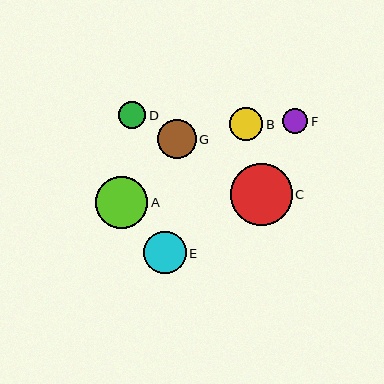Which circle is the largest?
Circle C is the largest with a size of approximately 62 pixels.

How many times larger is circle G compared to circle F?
Circle G is approximately 1.5 times the size of circle F.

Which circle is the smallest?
Circle F is the smallest with a size of approximately 25 pixels.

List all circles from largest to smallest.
From largest to smallest: C, A, E, G, B, D, F.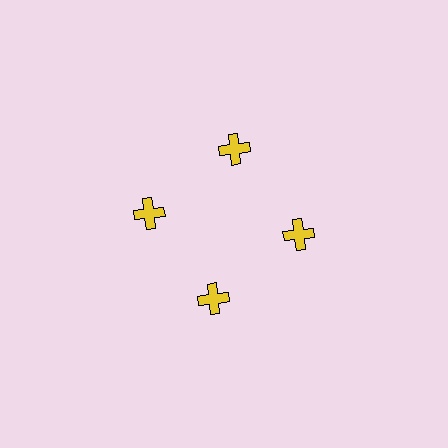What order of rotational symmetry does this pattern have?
This pattern has 4-fold rotational symmetry.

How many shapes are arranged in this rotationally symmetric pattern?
There are 4 shapes, arranged in 4 groups of 1.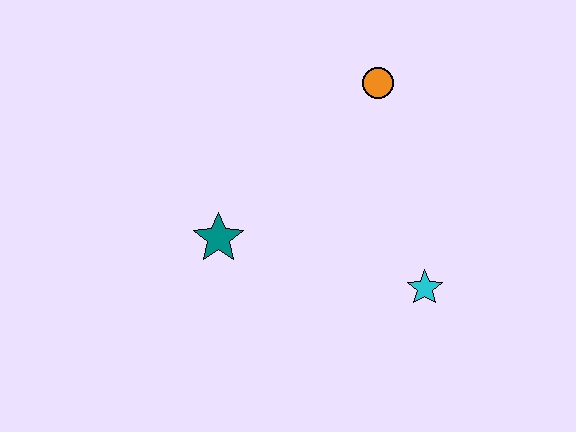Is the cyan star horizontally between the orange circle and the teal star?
No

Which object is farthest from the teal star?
The orange circle is farthest from the teal star.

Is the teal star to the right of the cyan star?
No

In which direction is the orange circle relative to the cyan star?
The orange circle is above the cyan star.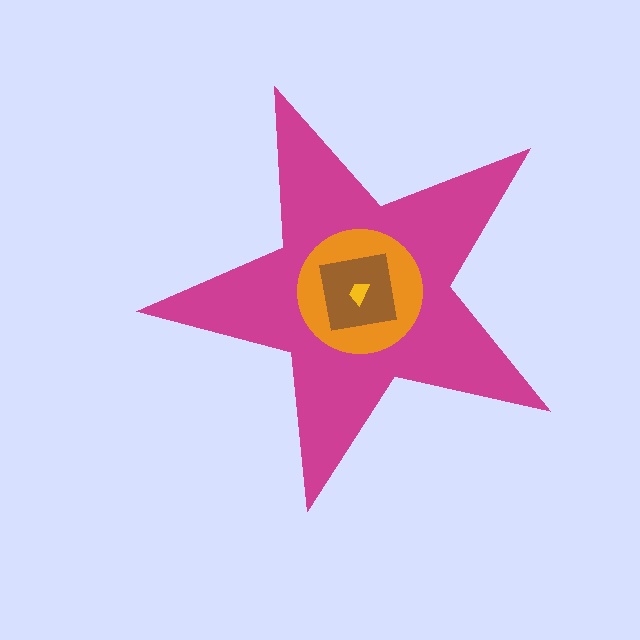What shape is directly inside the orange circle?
The brown square.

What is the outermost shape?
The magenta star.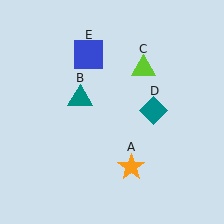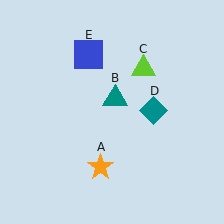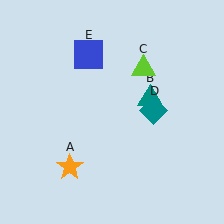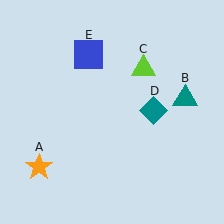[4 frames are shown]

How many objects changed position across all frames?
2 objects changed position: orange star (object A), teal triangle (object B).